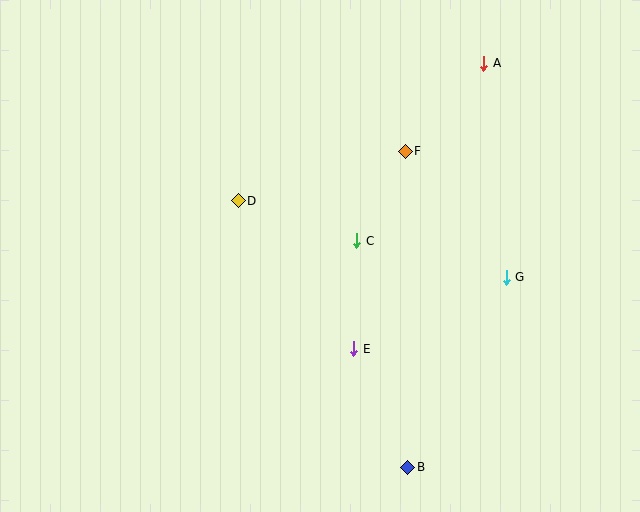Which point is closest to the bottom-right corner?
Point B is closest to the bottom-right corner.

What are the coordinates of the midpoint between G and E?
The midpoint between G and E is at (430, 313).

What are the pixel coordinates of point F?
Point F is at (405, 151).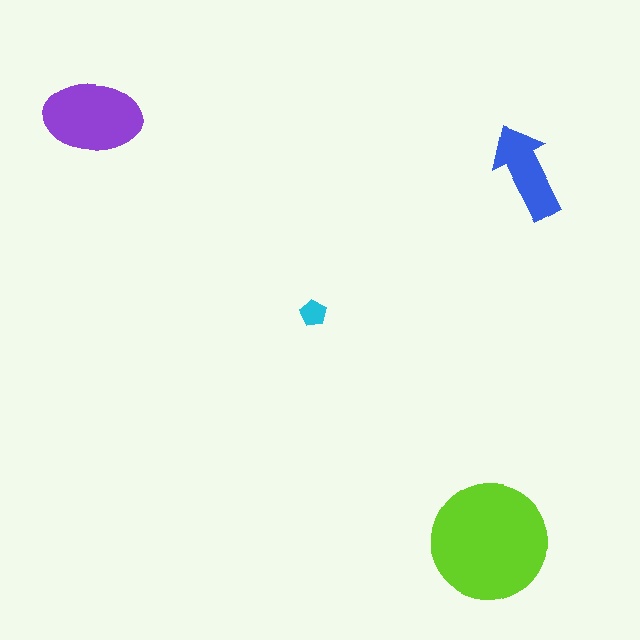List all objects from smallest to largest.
The cyan pentagon, the blue arrow, the purple ellipse, the lime circle.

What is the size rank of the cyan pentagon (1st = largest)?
4th.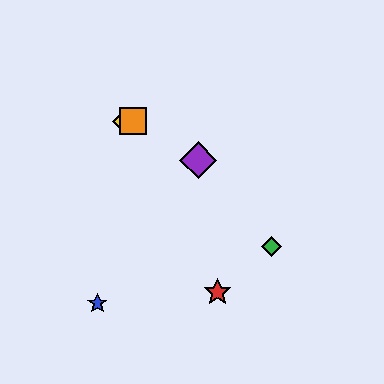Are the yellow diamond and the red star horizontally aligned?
No, the yellow diamond is at y≈121 and the red star is at y≈292.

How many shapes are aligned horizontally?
2 shapes (the yellow diamond, the orange square) are aligned horizontally.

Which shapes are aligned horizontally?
The yellow diamond, the orange square are aligned horizontally.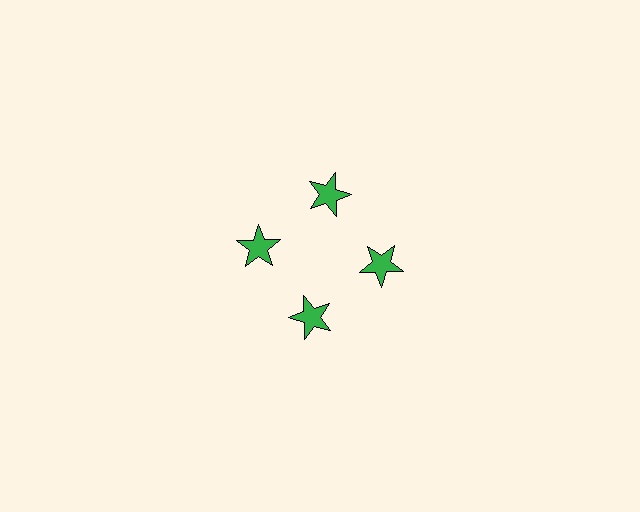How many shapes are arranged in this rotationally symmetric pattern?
There are 4 shapes, arranged in 4 groups of 1.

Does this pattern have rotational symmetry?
Yes, this pattern has 4-fold rotational symmetry. It looks the same after rotating 90 degrees around the center.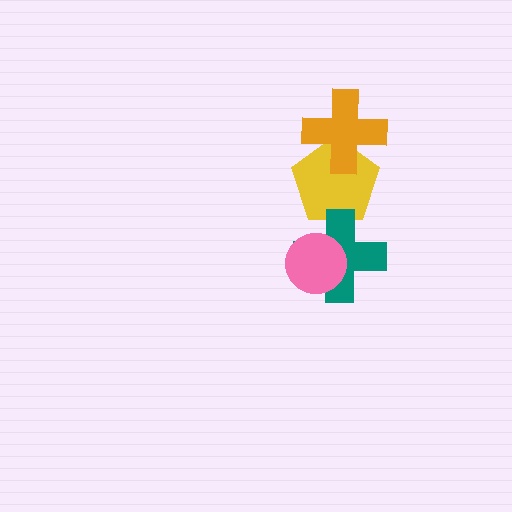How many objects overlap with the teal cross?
2 objects overlap with the teal cross.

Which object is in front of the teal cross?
The pink circle is in front of the teal cross.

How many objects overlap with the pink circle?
1 object overlaps with the pink circle.